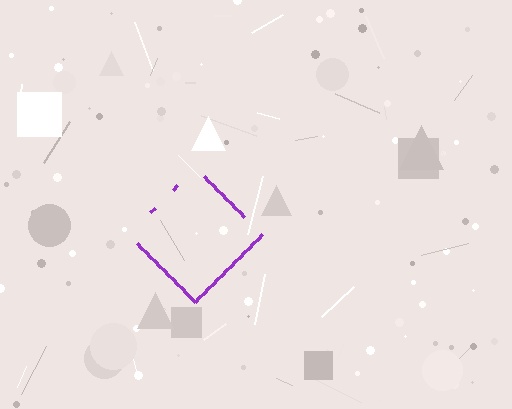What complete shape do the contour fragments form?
The contour fragments form a diamond.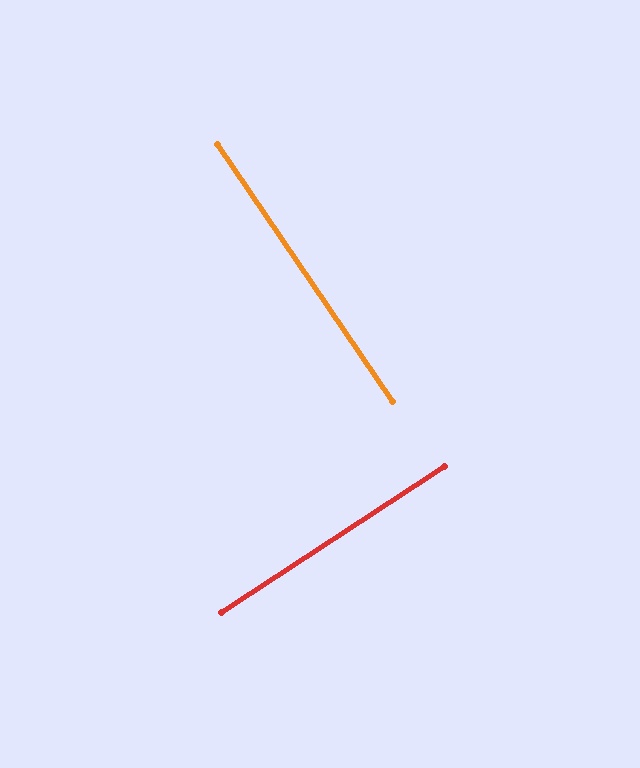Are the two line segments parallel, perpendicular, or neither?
Perpendicular — they meet at approximately 89°.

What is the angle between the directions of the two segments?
Approximately 89 degrees.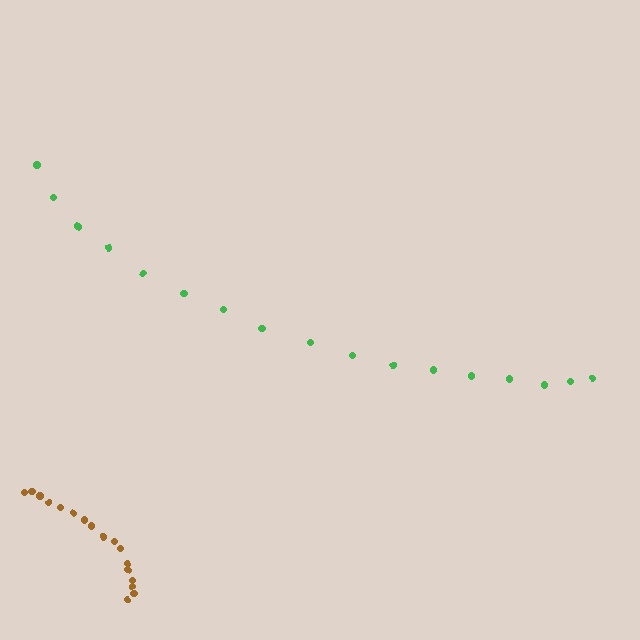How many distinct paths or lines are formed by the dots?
There are 2 distinct paths.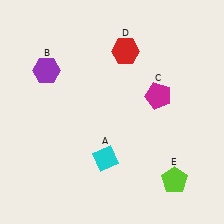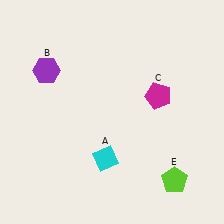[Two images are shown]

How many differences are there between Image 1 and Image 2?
There is 1 difference between the two images.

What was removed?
The red hexagon (D) was removed in Image 2.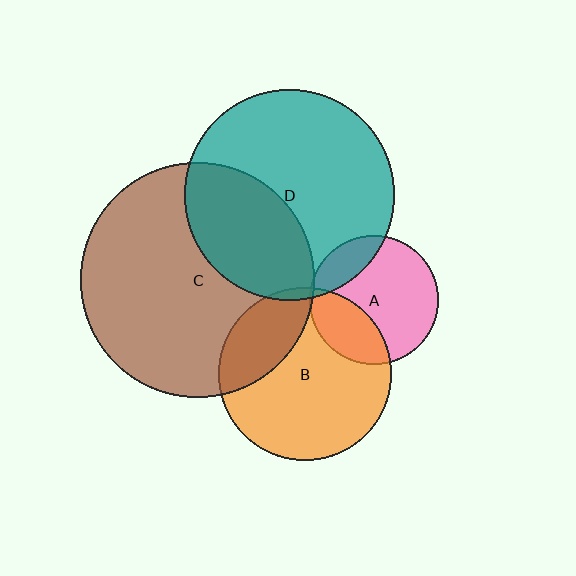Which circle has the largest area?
Circle C (brown).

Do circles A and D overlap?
Yes.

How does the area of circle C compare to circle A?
Approximately 3.3 times.